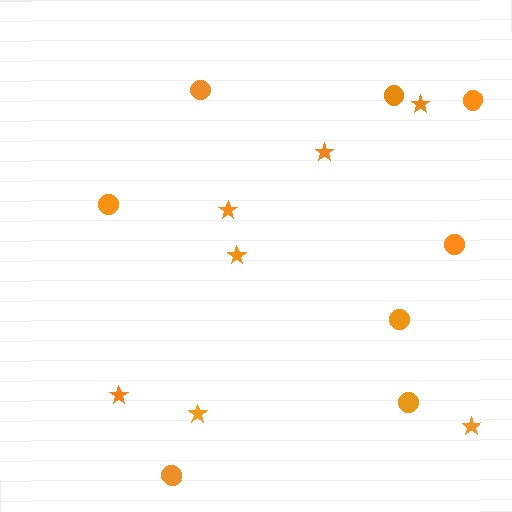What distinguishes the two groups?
There are 2 groups: one group of circles (8) and one group of stars (7).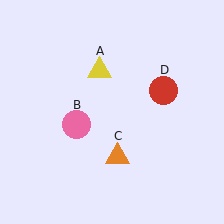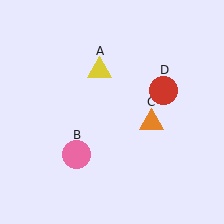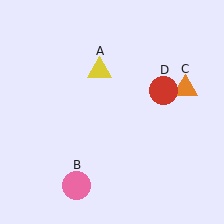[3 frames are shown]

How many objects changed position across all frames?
2 objects changed position: pink circle (object B), orange triangle (object C).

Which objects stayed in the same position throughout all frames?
Yellow triangle (object A) and red circle (object D) remained stationary.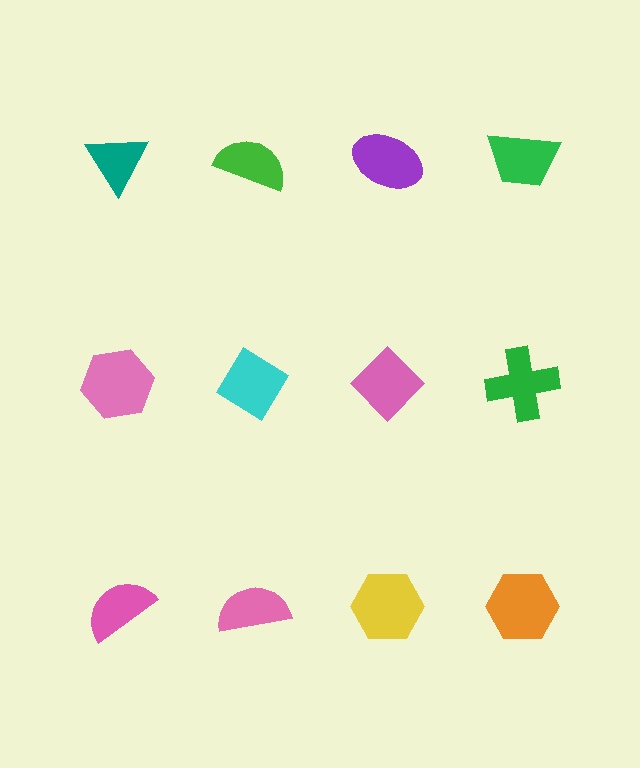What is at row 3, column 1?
A pink semicircle.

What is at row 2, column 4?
A green cross.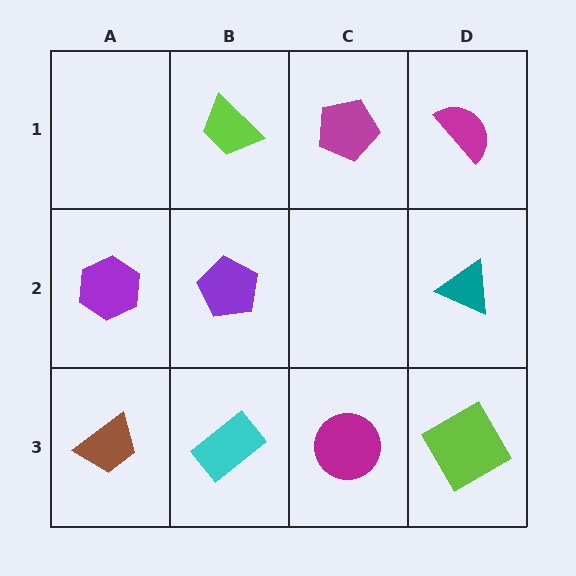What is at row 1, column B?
A lime trapezoid.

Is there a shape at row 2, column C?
No, that cell is empty.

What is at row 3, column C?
A magenta circle.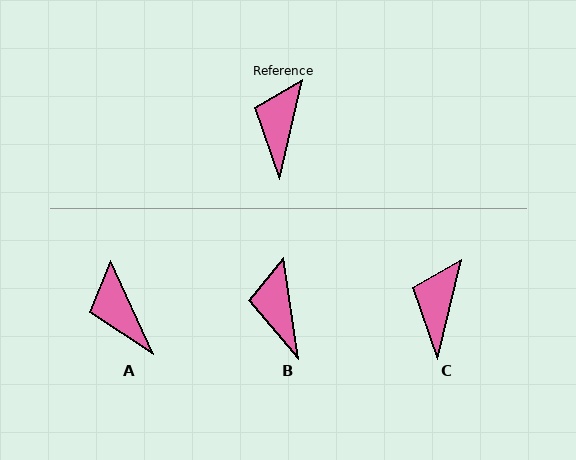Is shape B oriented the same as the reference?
No, it is off by about 21 degrees.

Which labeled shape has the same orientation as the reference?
C.